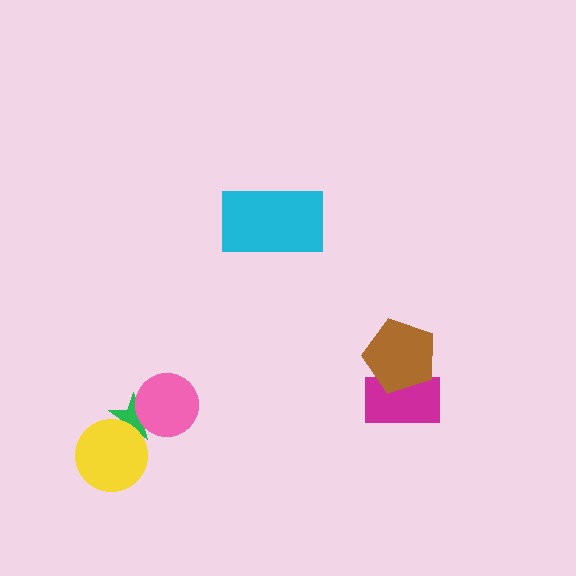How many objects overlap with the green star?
2 objects overlap with the green star.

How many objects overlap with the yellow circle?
1 object overlaps with the yellow circle.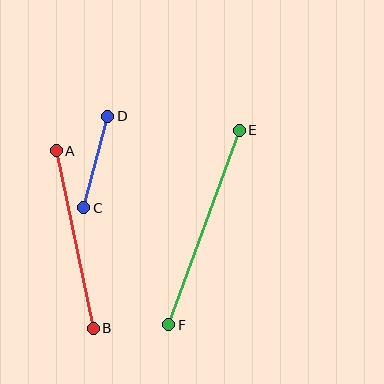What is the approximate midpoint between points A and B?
The midpoint is at approximately (75, 240) pixels.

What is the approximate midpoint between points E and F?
The midpoint is at approximately (204, 227) pixels.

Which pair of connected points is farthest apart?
Points E and F are farthest apart.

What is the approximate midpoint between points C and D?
The midpoint is at approximately (96, 162) pixels.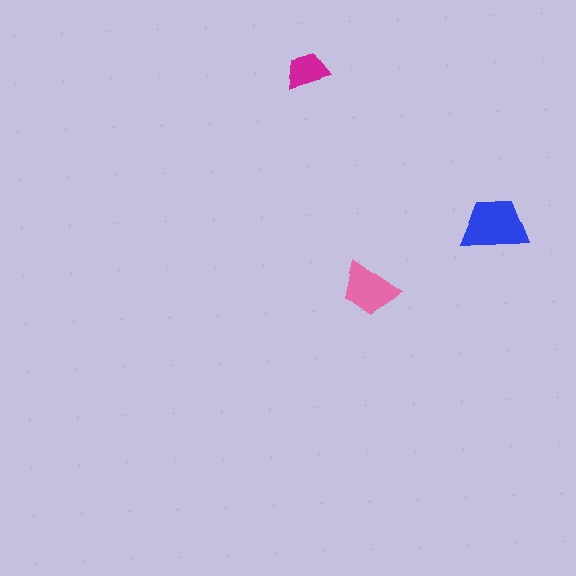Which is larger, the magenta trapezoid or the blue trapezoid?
The blue one.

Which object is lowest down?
The pink trapezoid is bottommost.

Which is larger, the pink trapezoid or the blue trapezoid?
The blue one.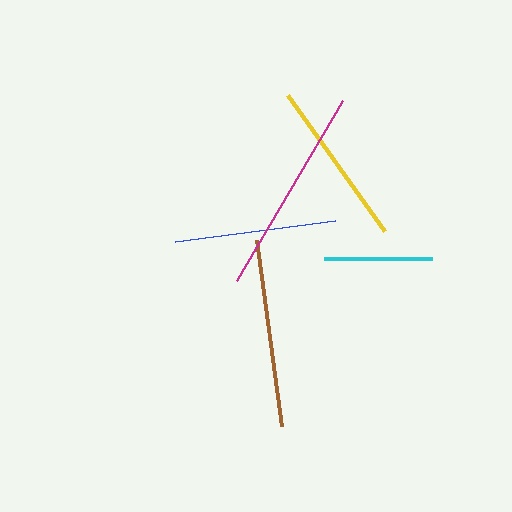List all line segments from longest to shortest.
From longest to shortest: magenta, brown, yellow, blue, cyan.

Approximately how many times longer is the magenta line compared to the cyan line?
The magenta line is approximately 2.0 times the length of the cyan line.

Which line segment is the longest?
The magenta line is the longest at approximately 209 pixels.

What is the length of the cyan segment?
The cyan segment is approximately 107 pixels long.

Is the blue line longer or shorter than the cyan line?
The blue line is longer than the cyan line.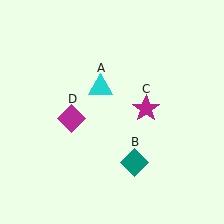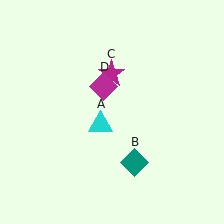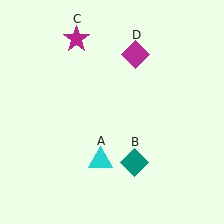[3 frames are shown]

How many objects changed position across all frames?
3 objects changed position: cyan triangle (object A), magenta star (object C), magenta diamond (object D).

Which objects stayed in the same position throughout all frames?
Teal diamond (object B) remained stationary.